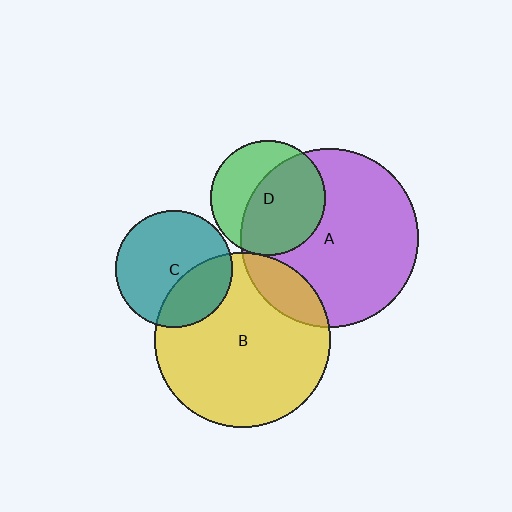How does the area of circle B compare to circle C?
Approximately 2.2 times.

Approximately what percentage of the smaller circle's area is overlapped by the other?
Approximately 15%.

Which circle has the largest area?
Circle A (purple).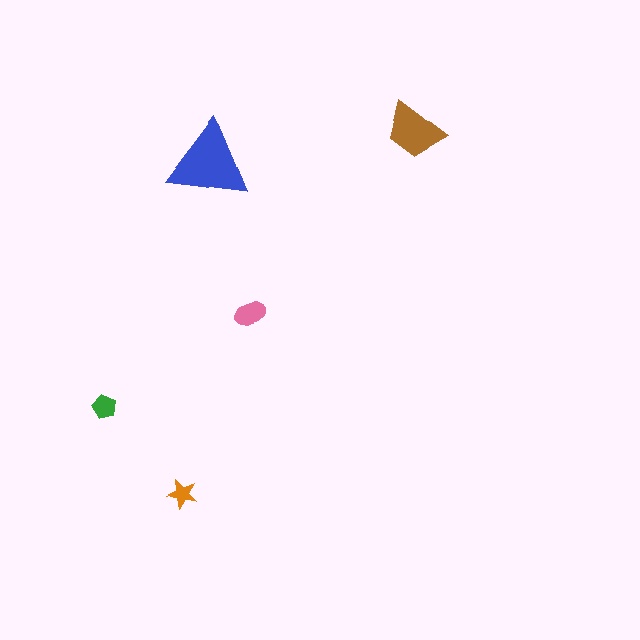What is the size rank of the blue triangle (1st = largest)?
1st.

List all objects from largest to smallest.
The blue triangle, the brown trapezoid, the pink ellipse, the green pentagon, the orange star.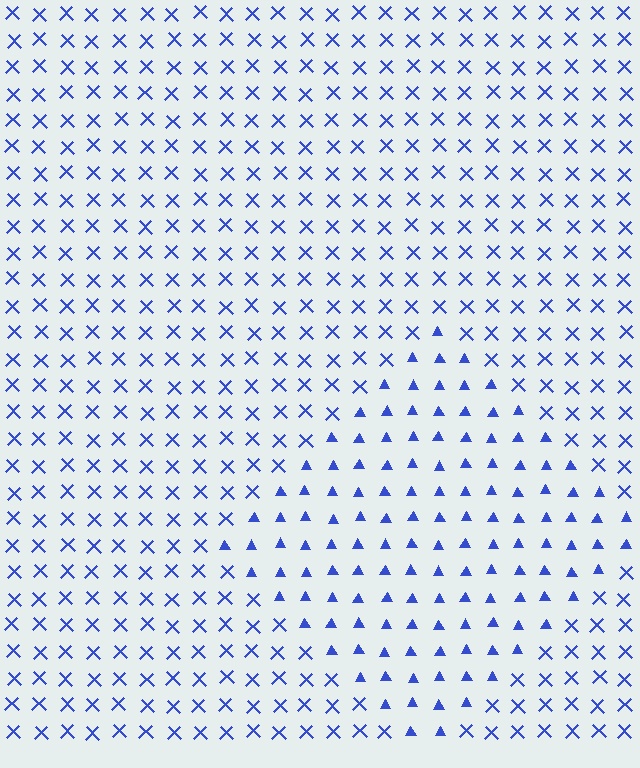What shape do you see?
I see a diamond.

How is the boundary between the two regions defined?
The boundary is defined by a change in element shape: triangles inside vs. X marks outside. All elements share the same color and spacing.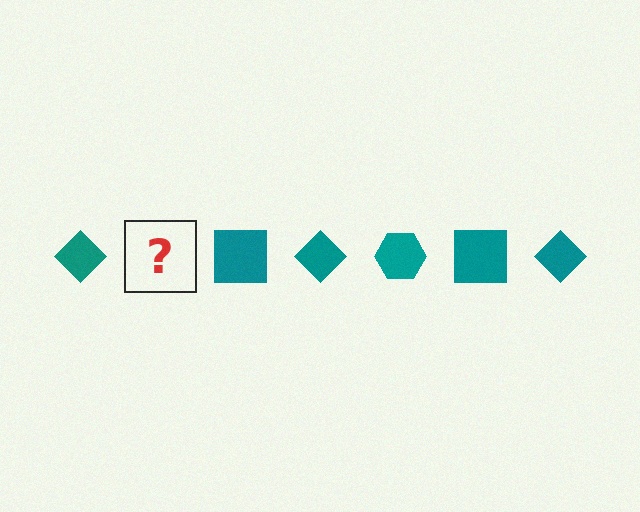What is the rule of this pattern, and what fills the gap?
The rule is that the pattern cycles through diamond, hexagon, square shapes in teal. The gap should be filled with a teal hexagon.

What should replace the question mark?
The question mark should be replaced with a teal hexagon.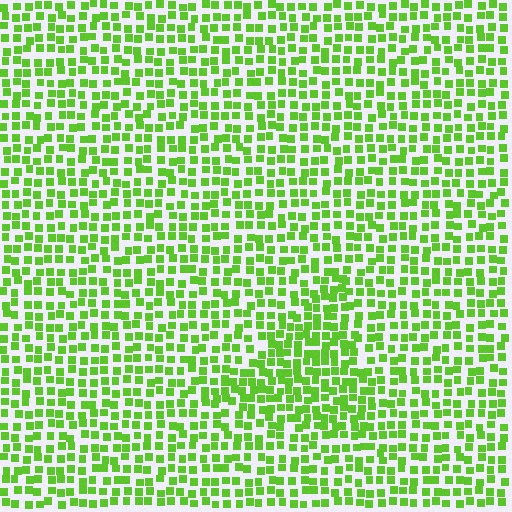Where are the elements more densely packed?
The elements are more densely packed inside the triangle boundary.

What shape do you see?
I see a triangle.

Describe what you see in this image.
The image contains small lime elements arranged at two different densities. A triangle-shaped region is visible where the elements are more densely packed than the surrounding area.